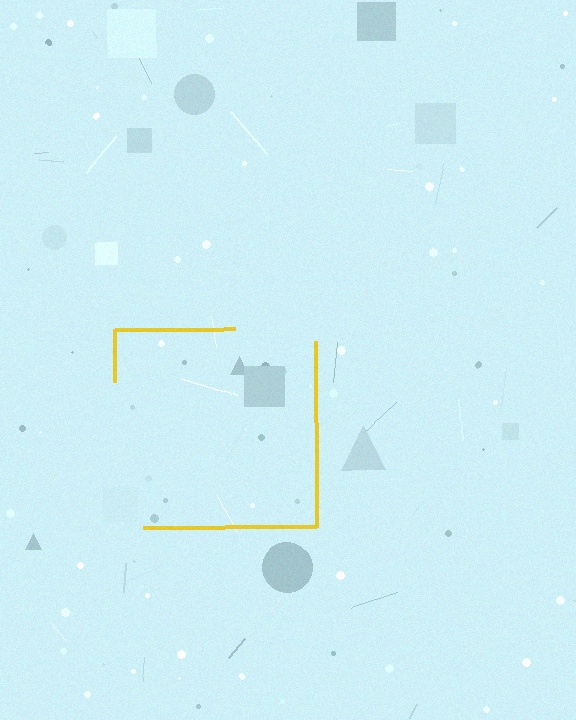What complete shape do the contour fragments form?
The contour fragments form a square.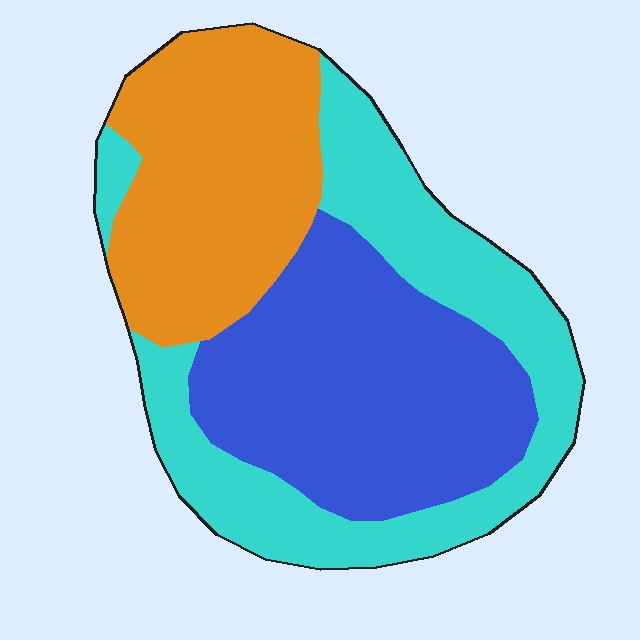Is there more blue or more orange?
Blue.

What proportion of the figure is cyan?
Cyan covers about 35% of the figure.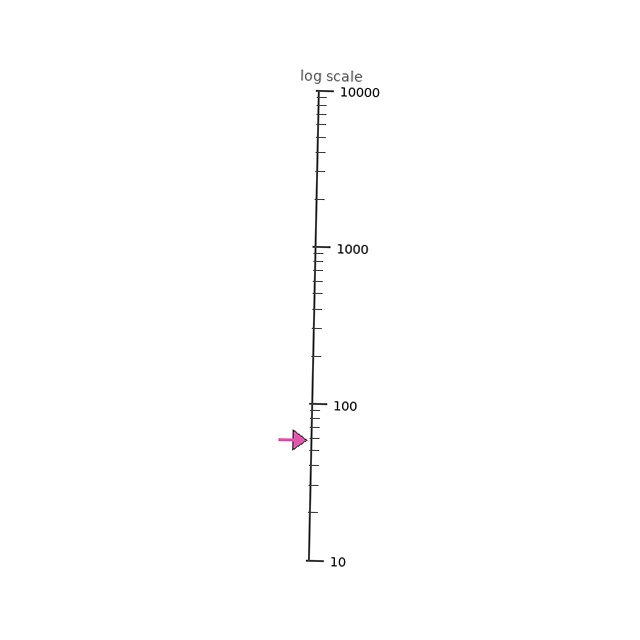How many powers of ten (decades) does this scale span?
The scale spans 3 decades, from 10 to 10000.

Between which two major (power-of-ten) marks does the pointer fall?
The pointer is between 10 and 100.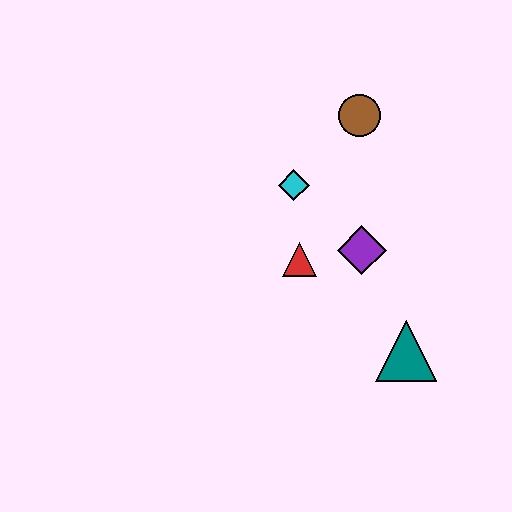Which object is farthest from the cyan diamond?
The teal triangle is farthest from the cyan diamond.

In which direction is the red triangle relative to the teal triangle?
The red triangle is to the left of the teal triangle.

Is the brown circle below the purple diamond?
No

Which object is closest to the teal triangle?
The purple diamond is closest to the teal triangle.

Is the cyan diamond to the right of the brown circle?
No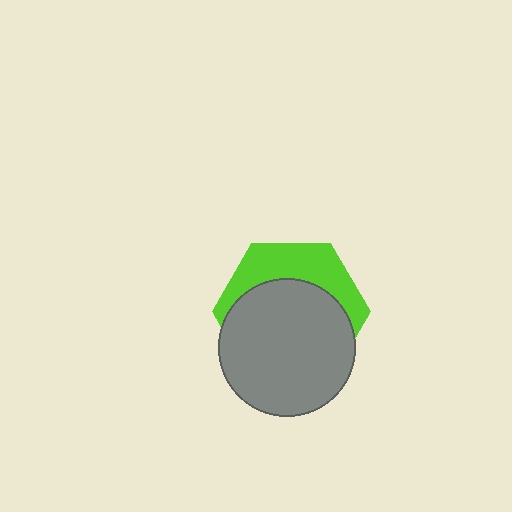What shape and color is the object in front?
The object in front is a gray circle.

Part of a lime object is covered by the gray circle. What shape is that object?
It is a hexagon.